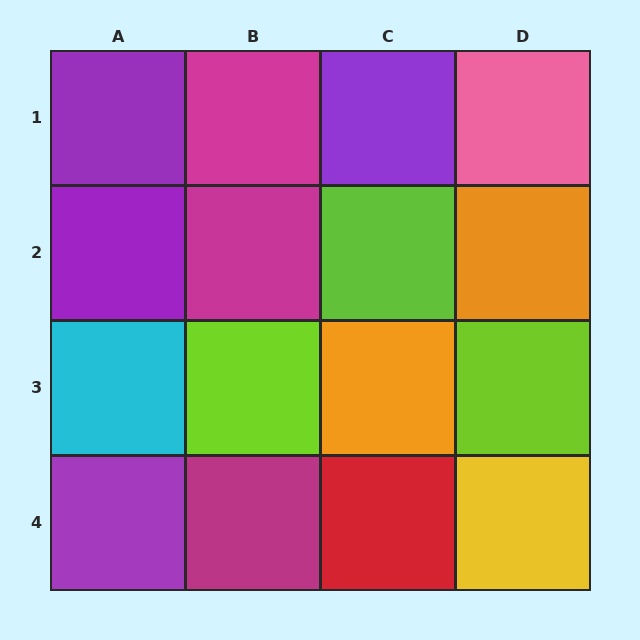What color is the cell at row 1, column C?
Purple.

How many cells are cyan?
1 cell is cyan.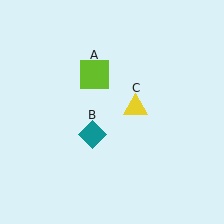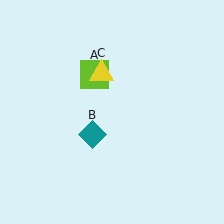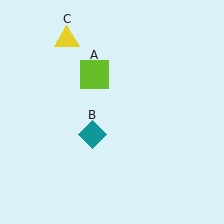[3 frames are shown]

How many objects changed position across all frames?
1 object changed position: yellow triangle (object C).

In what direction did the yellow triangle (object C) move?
The yellow triangle (object C) moved up and to the left.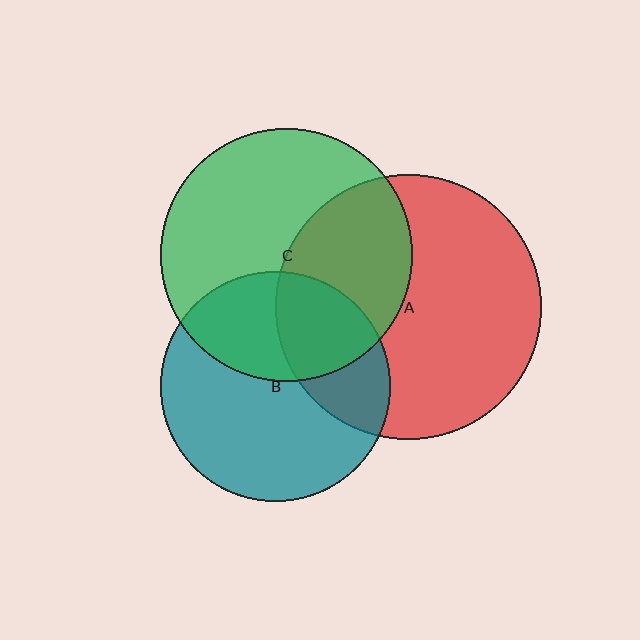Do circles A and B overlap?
Yes.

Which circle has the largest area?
Circle A (red).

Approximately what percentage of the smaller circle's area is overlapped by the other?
Approximately 30%.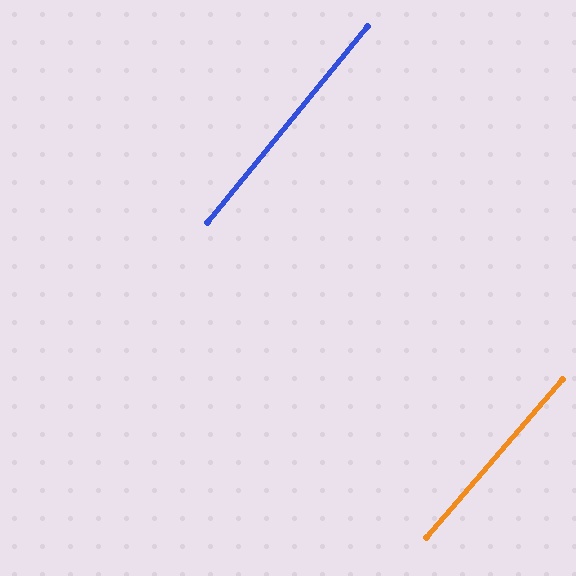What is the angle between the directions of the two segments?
Approximately 1 degree.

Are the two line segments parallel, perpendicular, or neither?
Parallel — their directions differ by only 1.4°.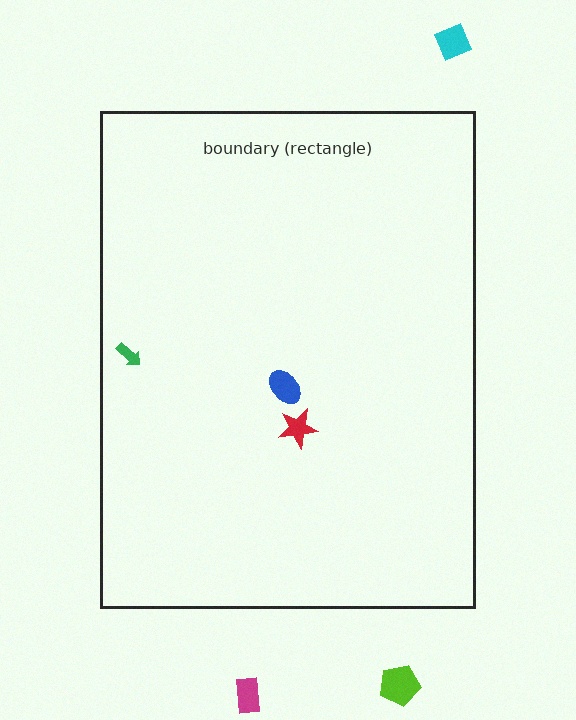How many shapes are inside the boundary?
3 inside, 3 outside.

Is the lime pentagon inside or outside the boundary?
Outside.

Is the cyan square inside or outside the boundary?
Outside.